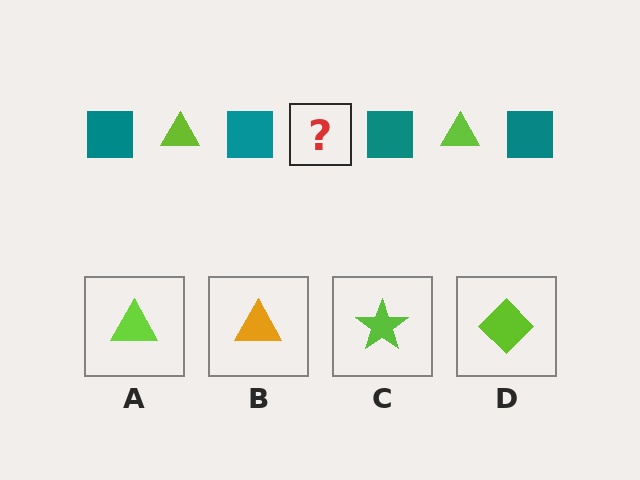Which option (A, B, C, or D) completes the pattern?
A.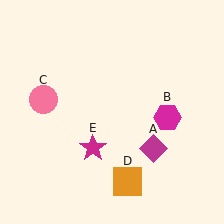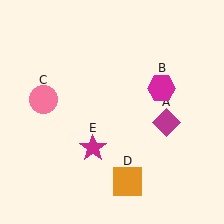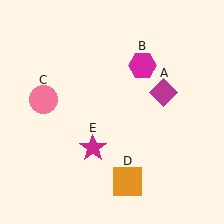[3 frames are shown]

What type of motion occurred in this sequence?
The magenta diamond (object A), magenta hexagon (object B) rotated counterclockwise around the center of the scene.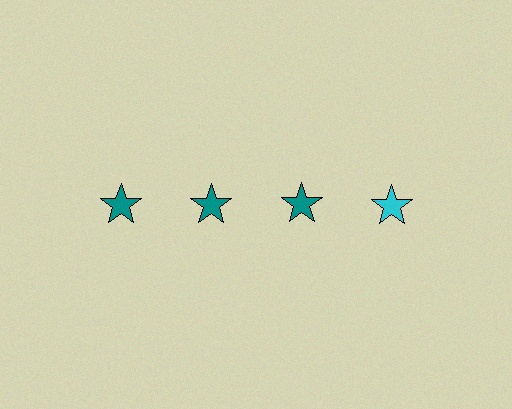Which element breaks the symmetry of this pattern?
The cyan star in the top row, second from right column breaks the symmetry. All other shapes are teal stars.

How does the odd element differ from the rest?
It has a different color: cyan instead of teal.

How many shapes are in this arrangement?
There are 4 shapes arranged in a grid pattern.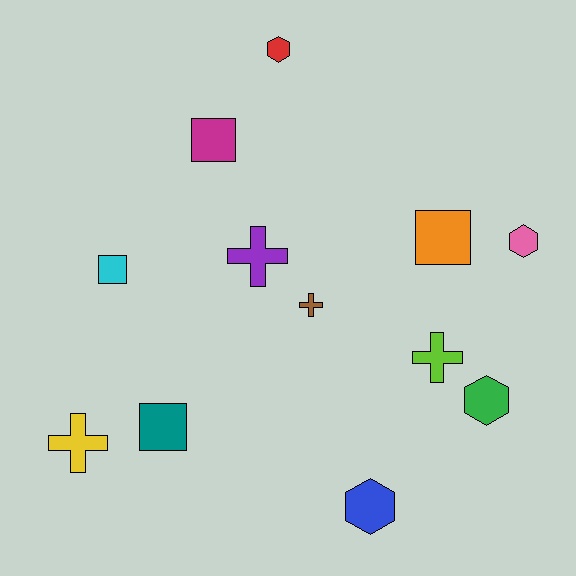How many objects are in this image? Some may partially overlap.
There are 12 objects.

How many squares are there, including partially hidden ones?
There are 4 squares.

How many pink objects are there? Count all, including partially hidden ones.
There is 1 pink object.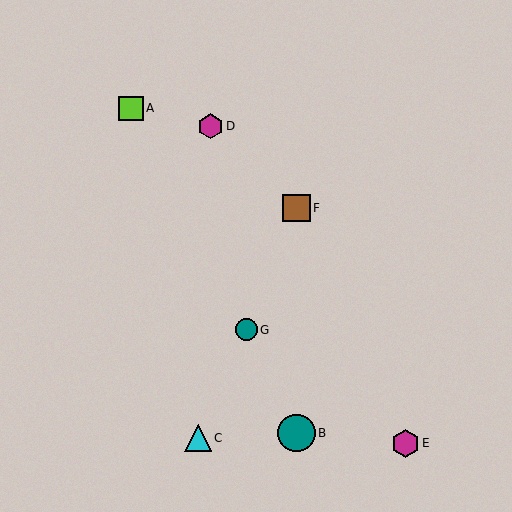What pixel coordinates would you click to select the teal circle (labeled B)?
Click at (297, 433) to select the teal circle B.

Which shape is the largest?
The teal circle (labeled B) is the largest.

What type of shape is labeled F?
Shape F is a brown square.